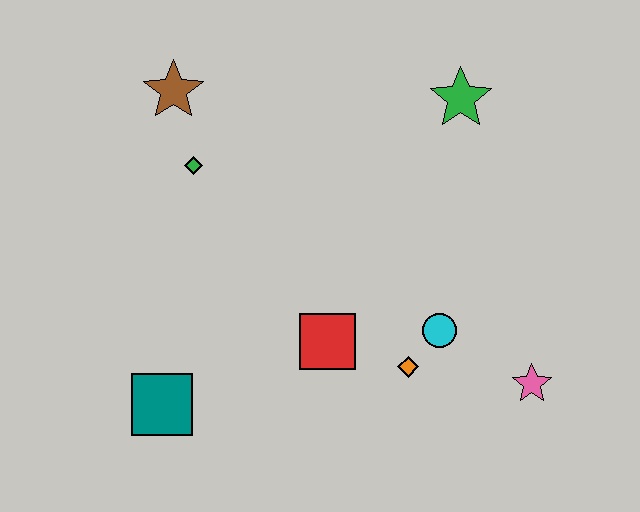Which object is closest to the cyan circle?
The orange diamond is closest to the cyan circle.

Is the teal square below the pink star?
Yes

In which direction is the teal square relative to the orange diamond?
The teal square is to the left of the orange diamond.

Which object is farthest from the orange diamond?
The brown star is farthest from the orange diamond.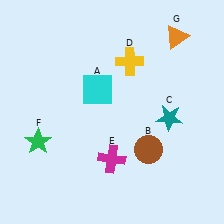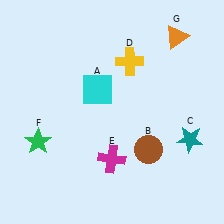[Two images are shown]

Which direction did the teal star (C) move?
The teal star (C) moved down.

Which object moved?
The teal star (C) moved down.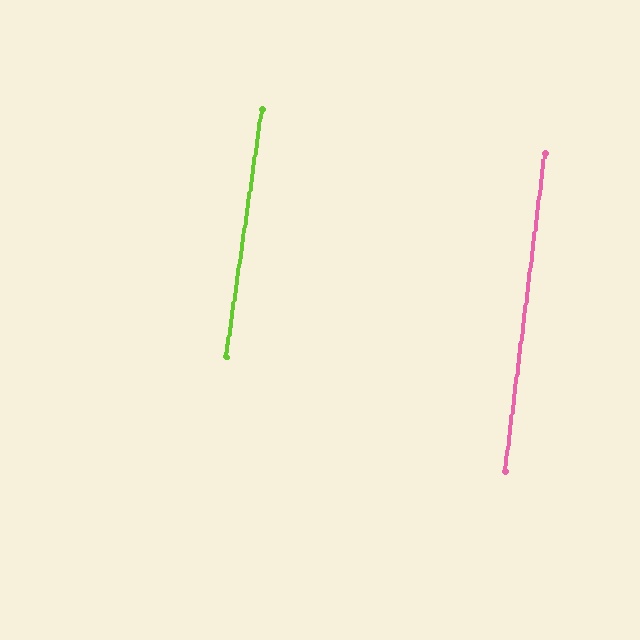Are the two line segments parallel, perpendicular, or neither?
Parallel — their directions differ by only 1.1°.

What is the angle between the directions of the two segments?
Approximately 1 degree.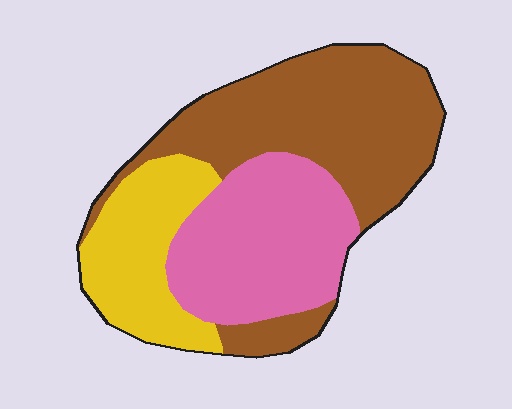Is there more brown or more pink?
Brown.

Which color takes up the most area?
Brown, at roughly 45%.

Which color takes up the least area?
Yellow, at roughly 20%.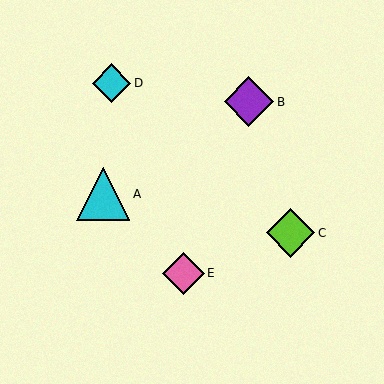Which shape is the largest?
The cyan triangle (labeled A) is the largest.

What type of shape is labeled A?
Shape A is a cyan triangle.